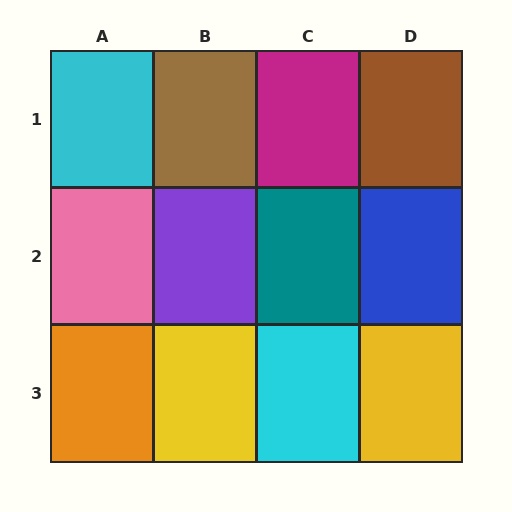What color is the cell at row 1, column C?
Magenta.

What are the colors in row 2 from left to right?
Pink, purple, teal, blue.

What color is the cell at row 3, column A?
Orange.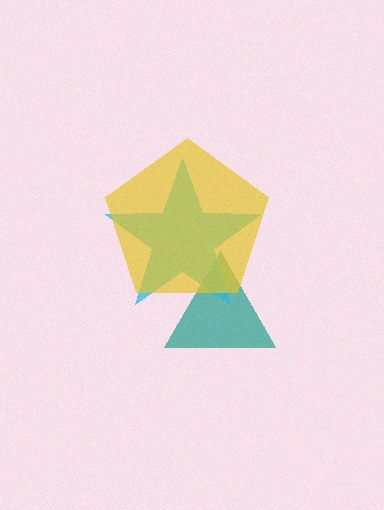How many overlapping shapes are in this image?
There are 3 overlapping shapes in the image.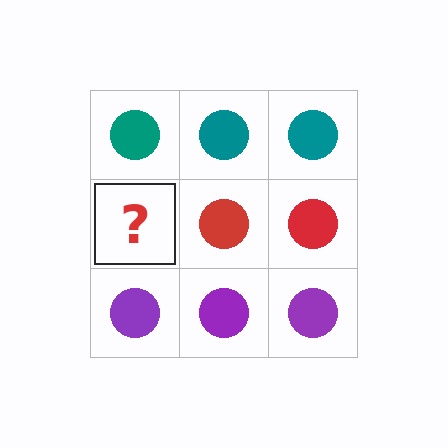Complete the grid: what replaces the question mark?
The question mark should be replaced with a red circle.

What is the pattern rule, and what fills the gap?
The rule is that each row has a consistent color. The gap should be filled with a red circle.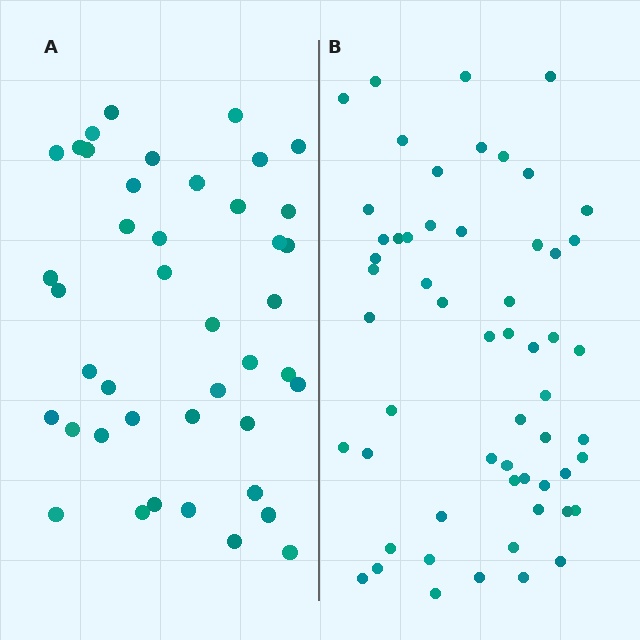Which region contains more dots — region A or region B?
Region B (the right region) has more dots.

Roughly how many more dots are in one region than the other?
Region B has approximately 15 more dots than region A.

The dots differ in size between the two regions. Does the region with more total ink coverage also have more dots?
No. Region A has more total ink coverage because its dots are larger, but region B actually contains more individual dots. Total area can be misleading — the number of items is what matters here.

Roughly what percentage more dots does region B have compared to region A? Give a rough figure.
About 35% more.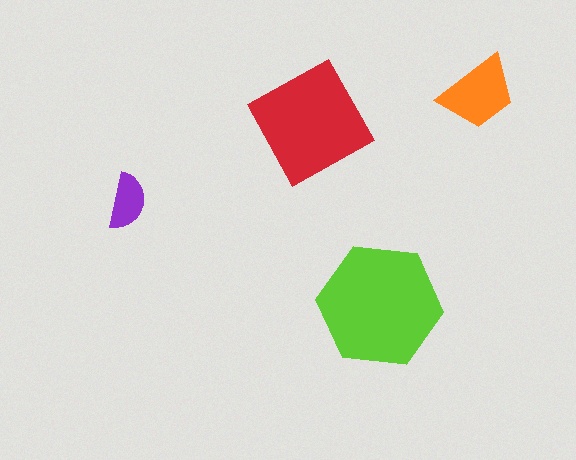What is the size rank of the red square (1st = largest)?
2nd.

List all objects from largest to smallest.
The lime hexagon, the red square, the orange trapezoid, the purple semicircle.